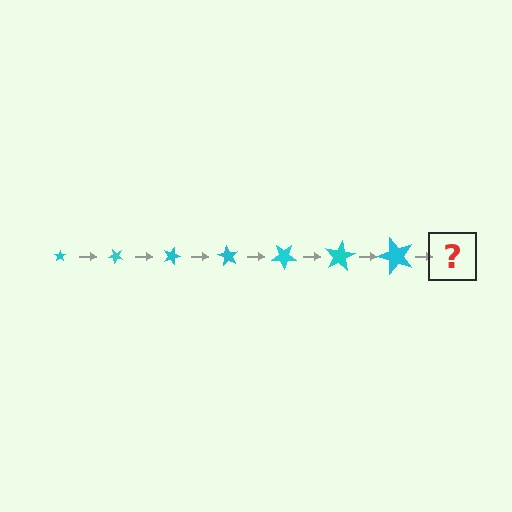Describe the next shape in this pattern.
It should be a star, larger than the previous one and rotated 315 degrees from the start.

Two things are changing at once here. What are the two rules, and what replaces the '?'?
The two rules are that the star grows larger each step and it rotates 45 degrees each step. The '?' should be a star, larger than the previous one and rotated 315 degrees from the start.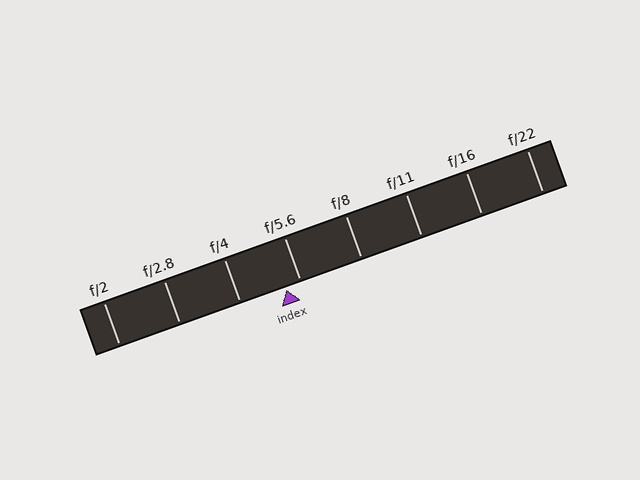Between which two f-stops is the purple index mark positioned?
The index mark is between f/4 and f/5.6.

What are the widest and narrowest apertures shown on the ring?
The widest aperture shown is f/2 and the narrowest is f/22.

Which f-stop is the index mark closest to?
The index mark is closest to f/5.6.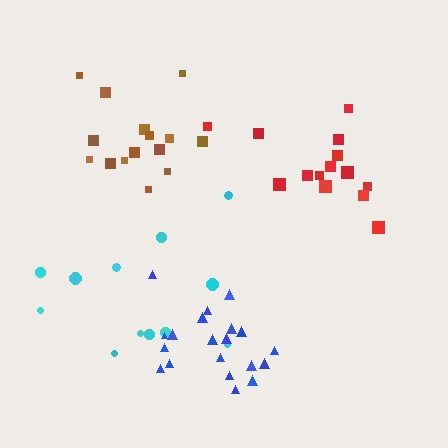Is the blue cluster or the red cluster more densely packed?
Blue.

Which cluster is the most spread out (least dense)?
Cyan.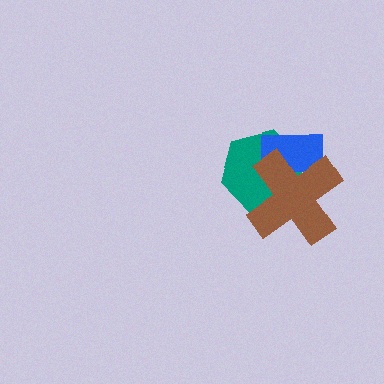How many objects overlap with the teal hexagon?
2 objects overlap with the teal hexagon.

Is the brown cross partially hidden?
No, no other shape covers it.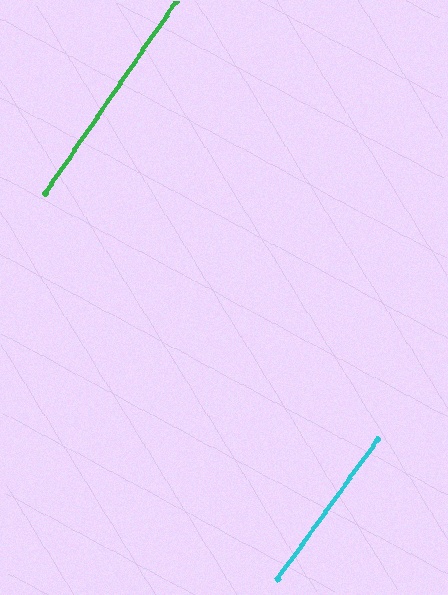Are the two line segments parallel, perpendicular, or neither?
Parallel — their directions differ by only 1.2°.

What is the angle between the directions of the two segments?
Approximately 1 degree.